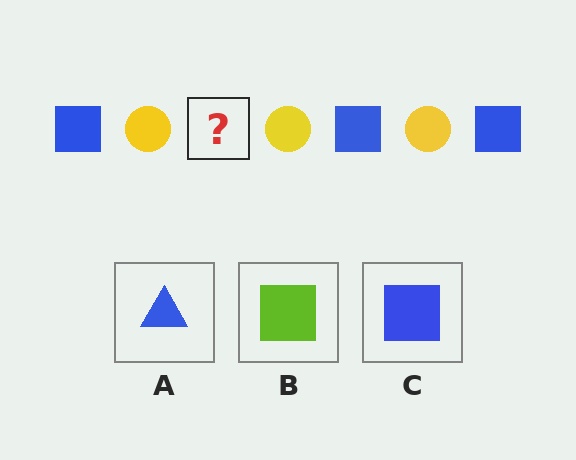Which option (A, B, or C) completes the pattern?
C.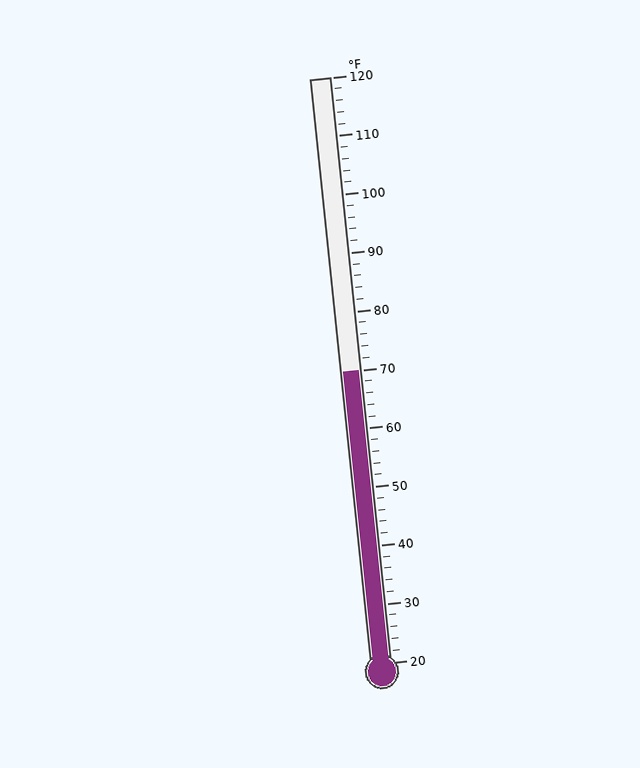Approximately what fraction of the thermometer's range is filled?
The thermometer is filled to approximately 50% of its range.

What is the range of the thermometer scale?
The thermometer scale ranges from 20°F to 120°F.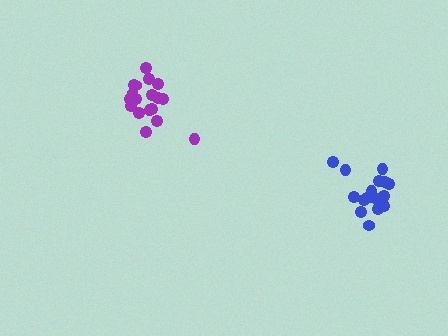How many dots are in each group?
Group 1: 18 dots, Group 2: 17 dots (35 total).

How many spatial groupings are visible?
There are 2 spatial groupings.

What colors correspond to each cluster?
The clusters are colored: purple, blue.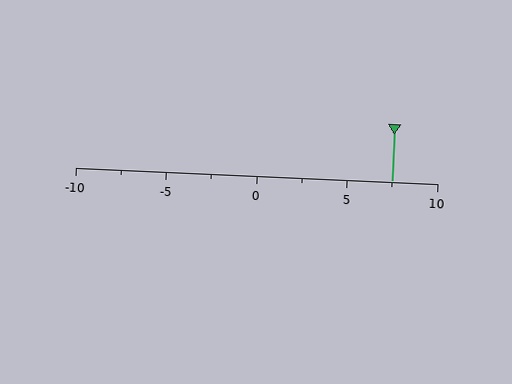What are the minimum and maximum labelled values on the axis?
The axis runs from -10 to 10.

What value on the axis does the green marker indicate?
The marker indicates approximately 7.5.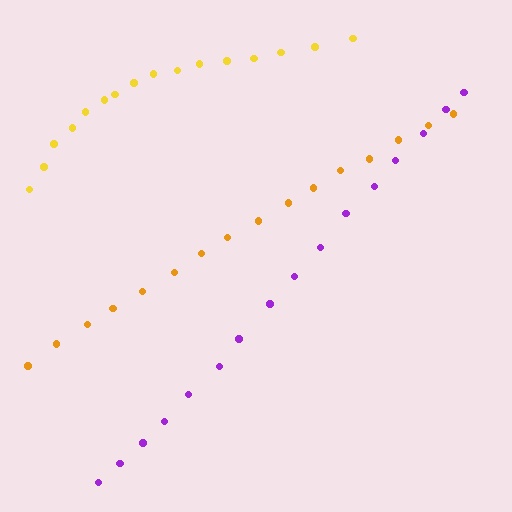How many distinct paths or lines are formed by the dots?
There are 3 distinct paths.